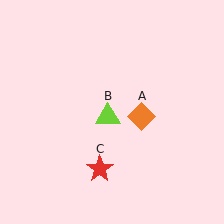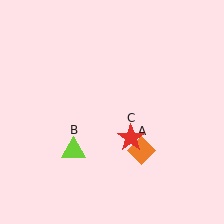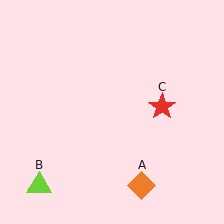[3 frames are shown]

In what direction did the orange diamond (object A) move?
The orange diamond (object A) moved down.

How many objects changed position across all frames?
3 objects changed position: orange diamond (object A), lime triangle (object B), red star (object C).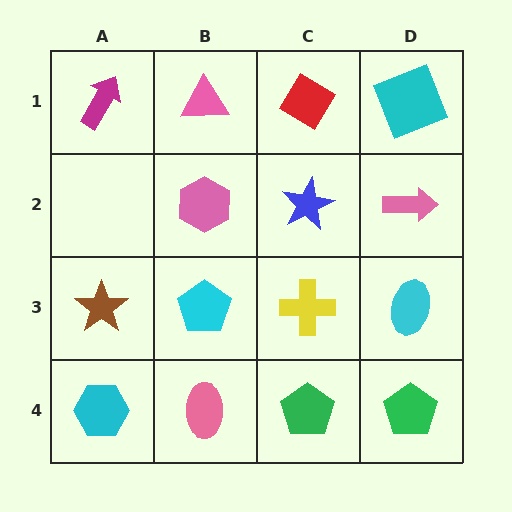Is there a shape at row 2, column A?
No, that cell is empty.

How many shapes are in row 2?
3 shapes.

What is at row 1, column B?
A pink triangle.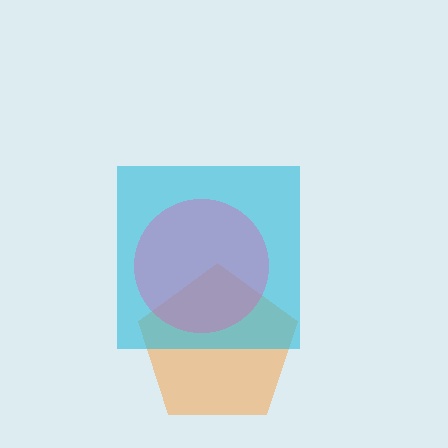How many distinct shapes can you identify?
There are 3 distinct shapes: an orange pentagon, a cyan square, a pink circle.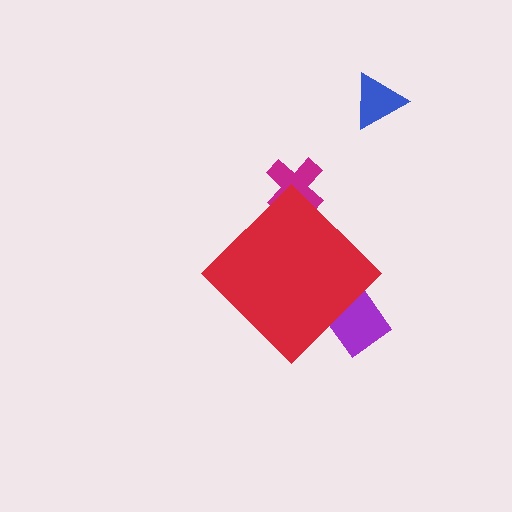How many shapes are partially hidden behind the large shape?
2 shapes are partially hidden.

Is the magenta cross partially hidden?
Yes, the magenta cross is partially hidden behind the red diamond.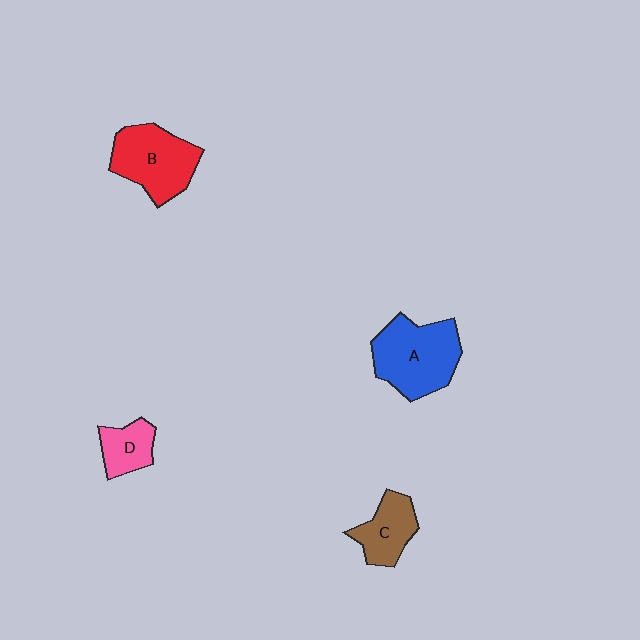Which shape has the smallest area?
Shape D (pink).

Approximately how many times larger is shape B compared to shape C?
Approximately 1.5 times.